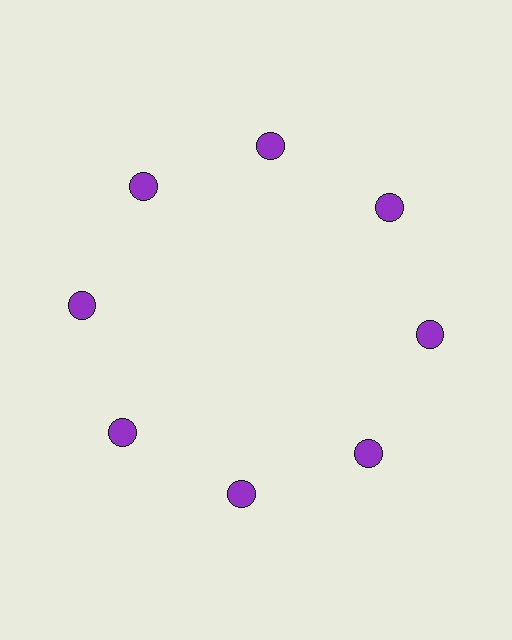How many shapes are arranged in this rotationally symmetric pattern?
There are 8 shapes, arranged in 8 groups of 1.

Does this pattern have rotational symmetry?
Yes, this pattern has 8-fold rotational symmetry. It looks the same after rotating 45 degrees around the center.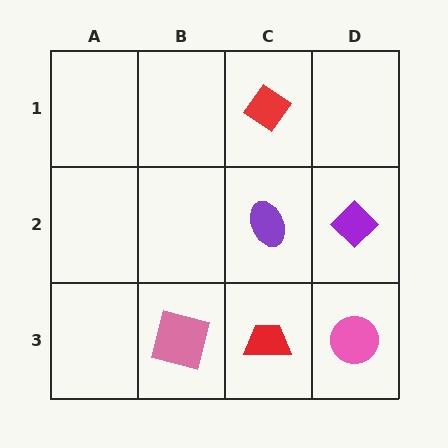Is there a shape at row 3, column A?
No, that cell is empty.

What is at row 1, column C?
A red diamond.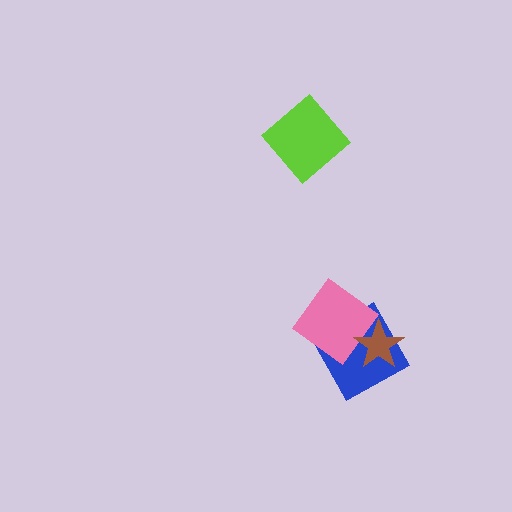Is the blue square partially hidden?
Yes, it is partially covered by another shape.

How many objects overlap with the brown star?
2 objects overlap with the brown star.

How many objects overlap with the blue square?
2 objects overlap with the blue square.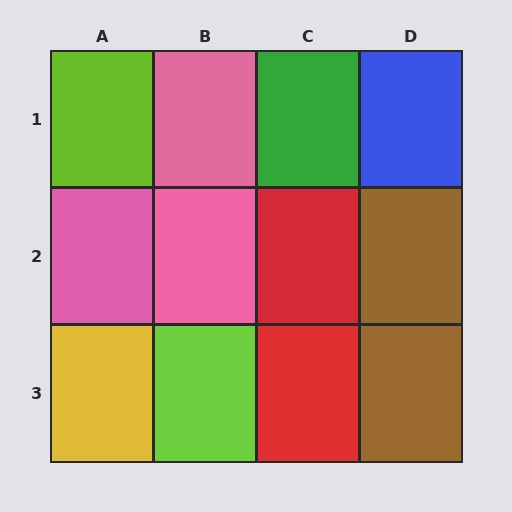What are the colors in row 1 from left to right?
Lime, pink, green, blue.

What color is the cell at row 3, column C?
Red.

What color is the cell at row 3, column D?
Brown.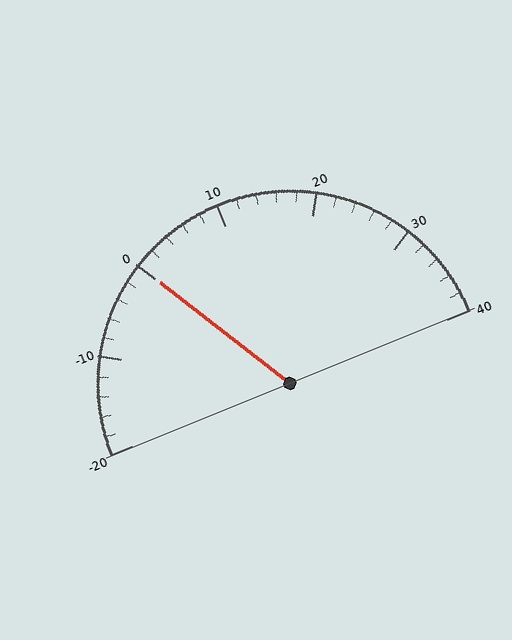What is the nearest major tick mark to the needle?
The nearest major tick mark is 0.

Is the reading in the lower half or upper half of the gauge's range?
The reading is in the lower half of the range (-20 to 40).